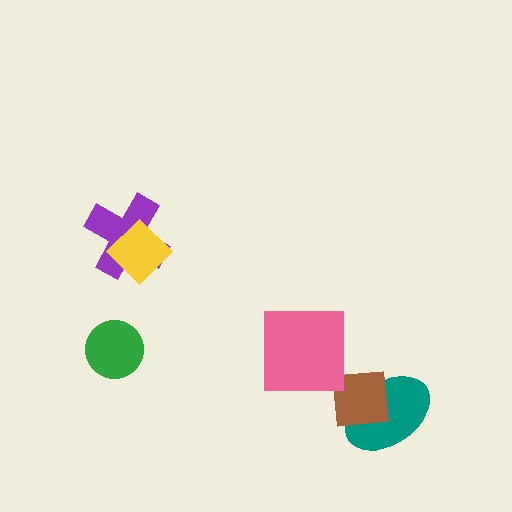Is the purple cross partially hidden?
Yes, it is partially covered by another shape.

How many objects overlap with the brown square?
1 object overlaps with the brown square.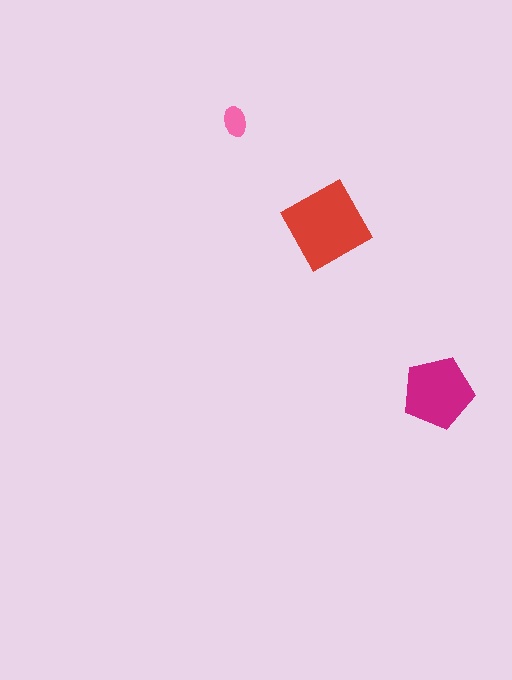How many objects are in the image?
There are 3 objects in the image.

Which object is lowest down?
The magenta pentagon is bottommost.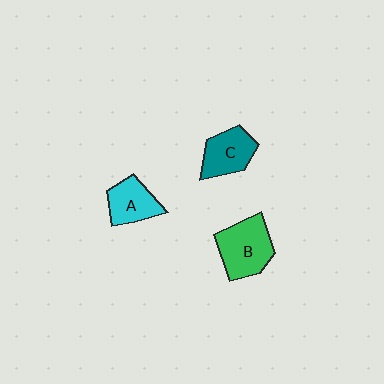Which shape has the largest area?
Shape B (green).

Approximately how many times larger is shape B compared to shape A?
Approximately 1.4 times.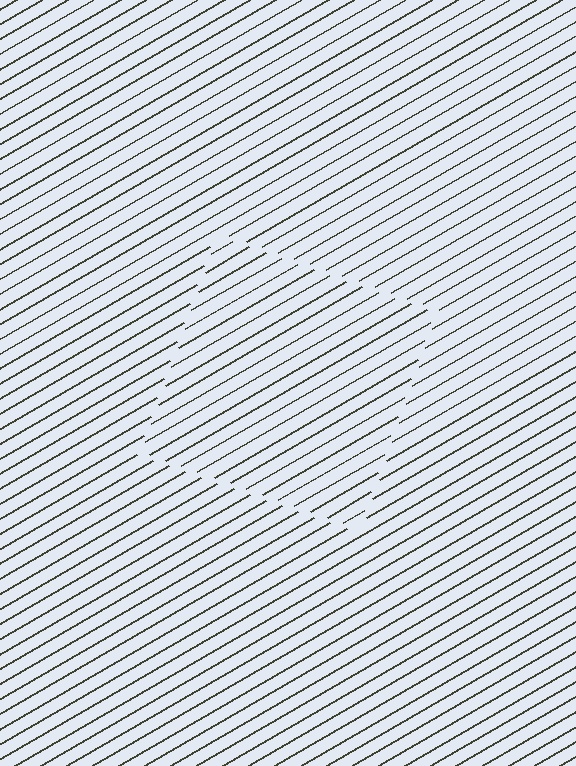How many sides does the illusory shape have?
4 sides — the line-ends trace a square.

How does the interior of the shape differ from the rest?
The interior of the shape contains the same grating, shifted by half a period — the contour is defined by the phase discontinuity where line-ends from the inner and outer gratings abut.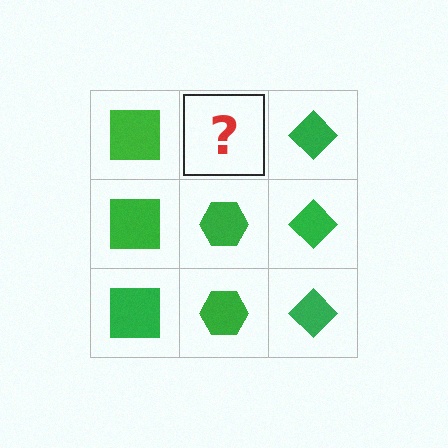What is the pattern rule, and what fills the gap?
The rule is that each column has a consistent shape. The gap should be filled with a green hexagon.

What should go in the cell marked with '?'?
The missing cell should contain a green hexagon.